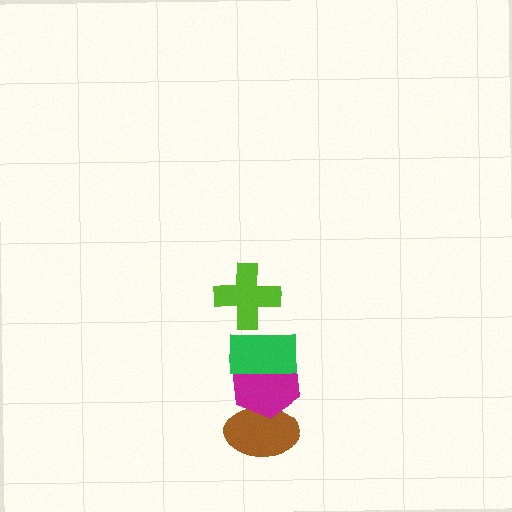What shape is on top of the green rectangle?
The lime cross is on top of the green rectangle.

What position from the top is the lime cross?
The lime cross is 1st from the top.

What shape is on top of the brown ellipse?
The magenta hexagon is on top of the brown ellipse.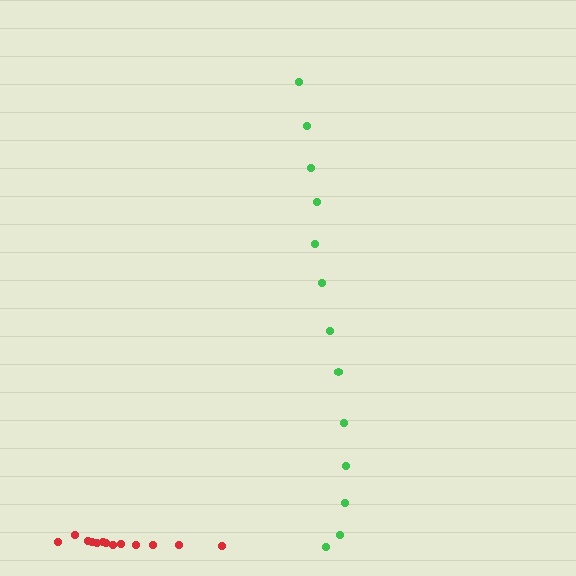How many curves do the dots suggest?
There are 2 distinct paths.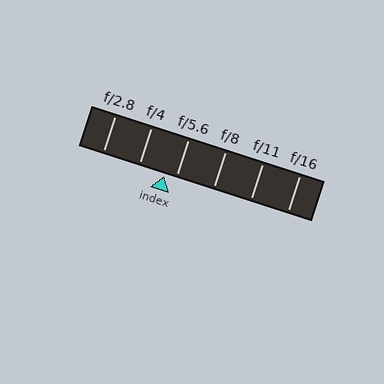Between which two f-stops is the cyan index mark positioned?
The index mark is between f/4 and f/5.6.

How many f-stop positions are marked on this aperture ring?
There are 6 f-stop positions marked.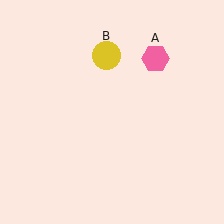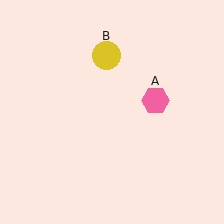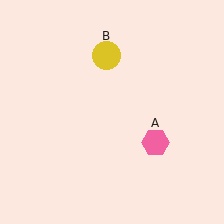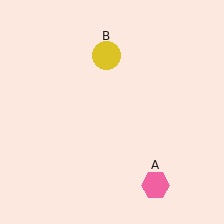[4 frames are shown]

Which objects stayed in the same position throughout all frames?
Yellow circle (object B) remained stationary.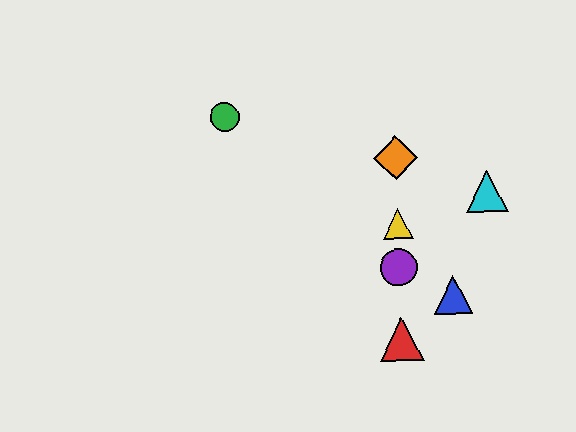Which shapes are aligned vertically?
The red triangle, the yellow triangle, the purple circle, the orange diamond are aligned vertically.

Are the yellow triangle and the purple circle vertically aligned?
Yes, both are at x≈398.